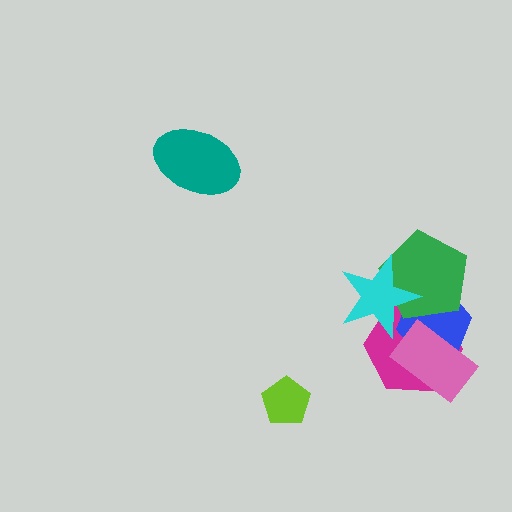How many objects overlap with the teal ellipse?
0 objects overlap with the teal ellipse.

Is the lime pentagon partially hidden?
No, no other shape covers it.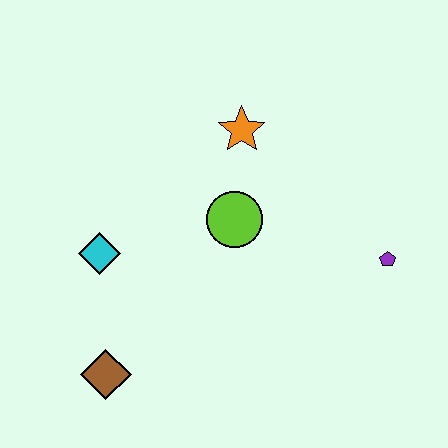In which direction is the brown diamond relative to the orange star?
The brown diamond is below the orange star.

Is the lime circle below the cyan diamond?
No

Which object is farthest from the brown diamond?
The purple pentagon is farthest from the brown diamond.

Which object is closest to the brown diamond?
The cyan diamond is closest to the brown diamond.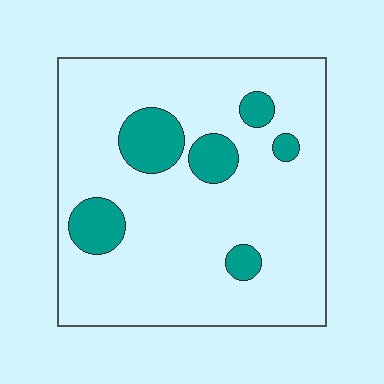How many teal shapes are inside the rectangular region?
6.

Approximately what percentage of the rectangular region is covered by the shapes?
Approximately 15%.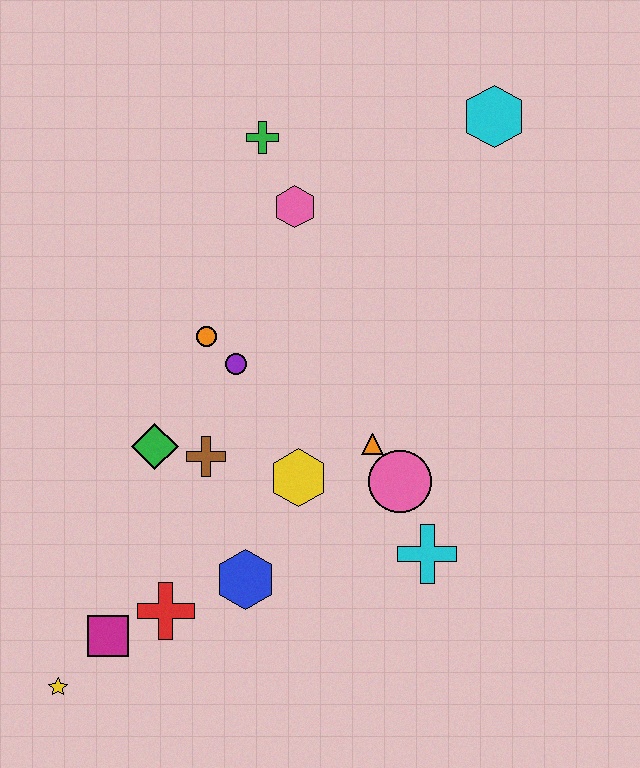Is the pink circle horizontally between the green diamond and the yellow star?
No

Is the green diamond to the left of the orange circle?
Yes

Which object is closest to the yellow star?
The magenta square is closest to the yellow star.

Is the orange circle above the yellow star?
Yes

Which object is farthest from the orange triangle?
The yellow star is farthest from the orange triangle.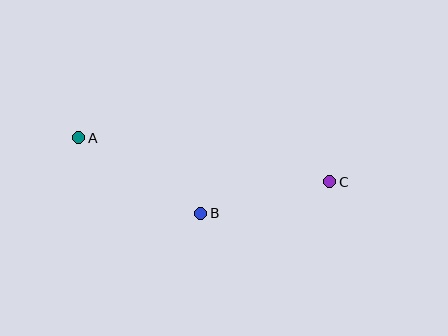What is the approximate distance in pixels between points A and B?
The distance between A and B is approximately 143 pixels.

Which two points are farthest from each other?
Points A and C are farthest from each other.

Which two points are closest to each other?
Points B and C are closest to each other.